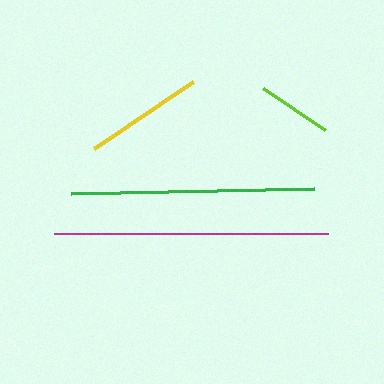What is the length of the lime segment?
The lime segment is approximately 75 pixels long.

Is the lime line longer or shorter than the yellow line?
The yellow line is longer than the lime line.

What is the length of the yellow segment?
The yellow segment is approximately 119 pixels long.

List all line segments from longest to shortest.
From longest to shortest: magenta, green, yellow, lime.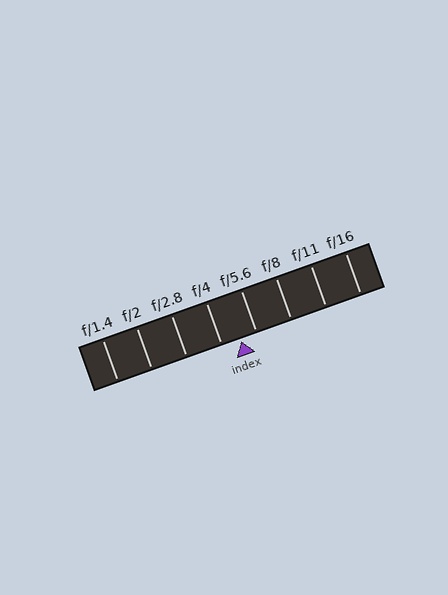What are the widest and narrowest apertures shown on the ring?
The widest aperture shown is f/1.4 and the narrowest is f/16.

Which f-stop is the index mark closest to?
The index mark is closest to f/5.6.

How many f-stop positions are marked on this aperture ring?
There are 8 f-stop positions marked.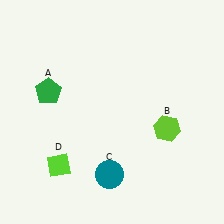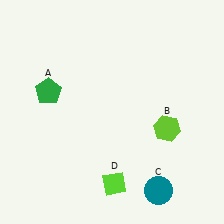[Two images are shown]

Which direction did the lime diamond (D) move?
The lime diamond (D) moved right.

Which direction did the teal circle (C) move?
The teal circle (C) moved right.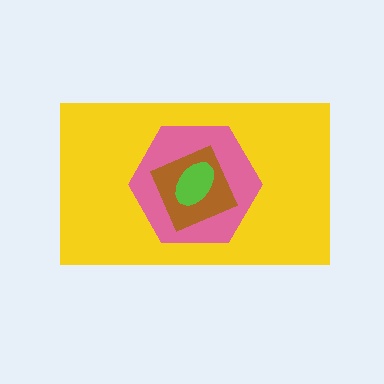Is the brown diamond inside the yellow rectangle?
Yes.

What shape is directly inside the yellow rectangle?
The pink hexagon.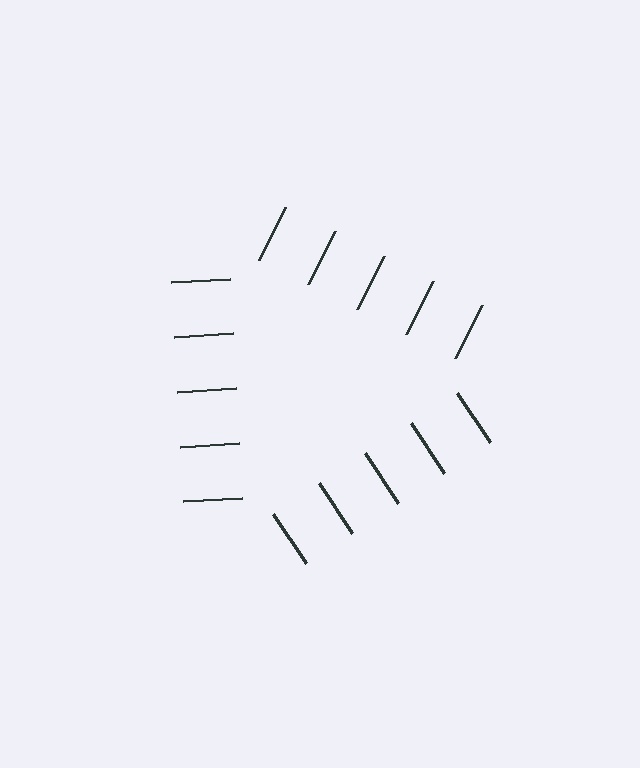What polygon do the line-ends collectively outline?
An illusory triangle — the line segments terminate on its edges but no continuous stroke is drawn.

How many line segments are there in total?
15 — 5 along each of the 3 edges.